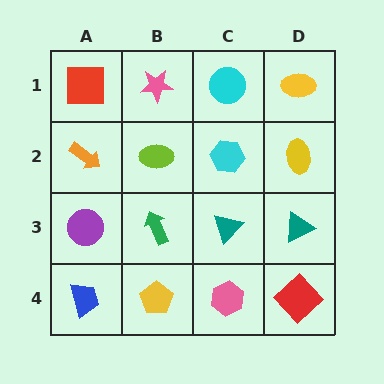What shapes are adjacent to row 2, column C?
A cyan circle (row 1, column C), a teal triangle (row 3, column C), a lime ellipse (row 2, column B), a yellow ellipse (row 2, column D).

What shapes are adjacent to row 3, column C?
A cyan hexagon (row 2, column C), a pink hexagon (row 4, column C), a green arrow (row 3, column B), a teal triangle (row 3, column D).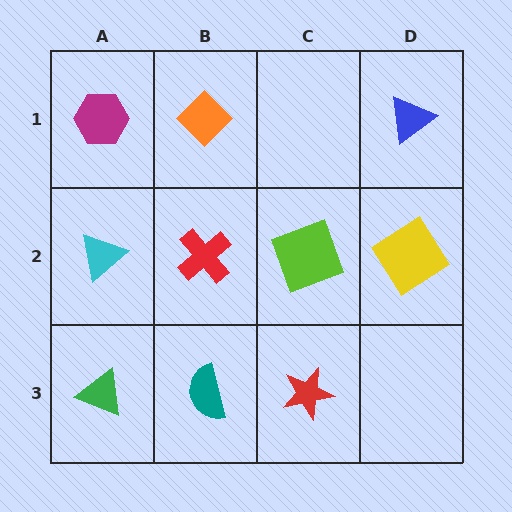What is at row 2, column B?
A red cross.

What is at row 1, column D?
A blue triangle.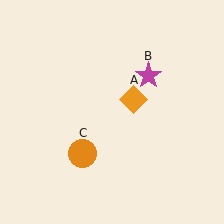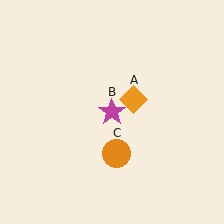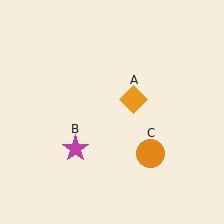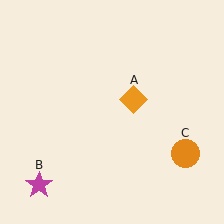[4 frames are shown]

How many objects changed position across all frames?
2 objects changed position: magenta star (object B), orange circle (object C).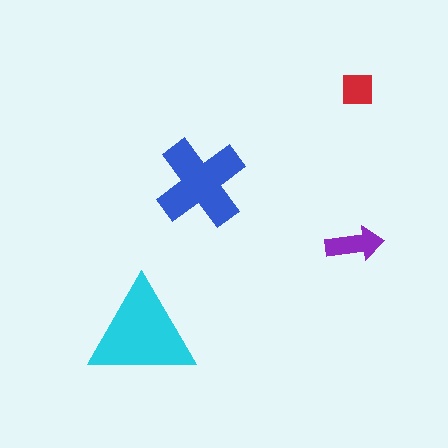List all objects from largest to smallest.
The cyan triangle, the blue cross, the purple arrow, the red square.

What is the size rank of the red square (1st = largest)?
4th.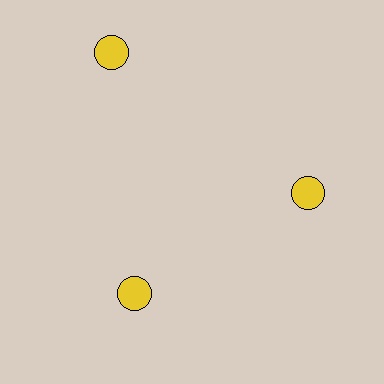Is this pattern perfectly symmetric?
No. The 3 yellow circles are arranged in a ring, but one element near the 11 o'clock position is pushed outward from the center, breaking the 3-fold rotational symmetry.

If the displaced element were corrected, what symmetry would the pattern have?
It would have 3-fold rotational symmetry — the pattern would map onto itself every 120 degrees.